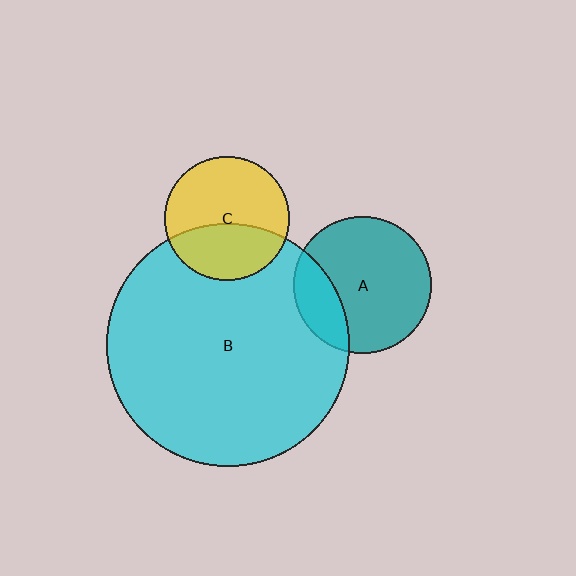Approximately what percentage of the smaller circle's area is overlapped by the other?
Approximately 40%.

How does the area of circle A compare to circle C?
Approximately 1.2 times.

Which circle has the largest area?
Circle B (cyan).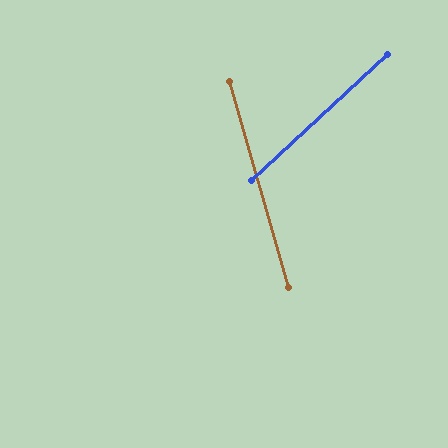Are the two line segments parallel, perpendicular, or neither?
Neither parallel nor perpendicular — they differ by about 63°.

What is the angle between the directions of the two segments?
Approximately 63 degrees.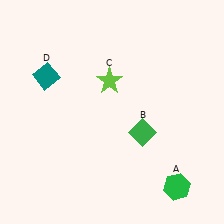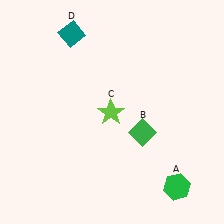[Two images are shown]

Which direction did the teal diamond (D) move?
The teal diamond (D) moved up.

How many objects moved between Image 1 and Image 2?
2 objects moved between the two images.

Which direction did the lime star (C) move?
The lime star (C) moved down.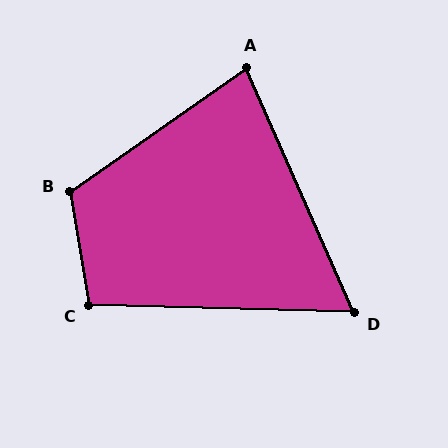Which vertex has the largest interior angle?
B, at approximately 115 degrees.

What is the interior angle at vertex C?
Approximately 101 degrees (obtuse).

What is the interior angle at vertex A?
Approximately 79 degrees (acute).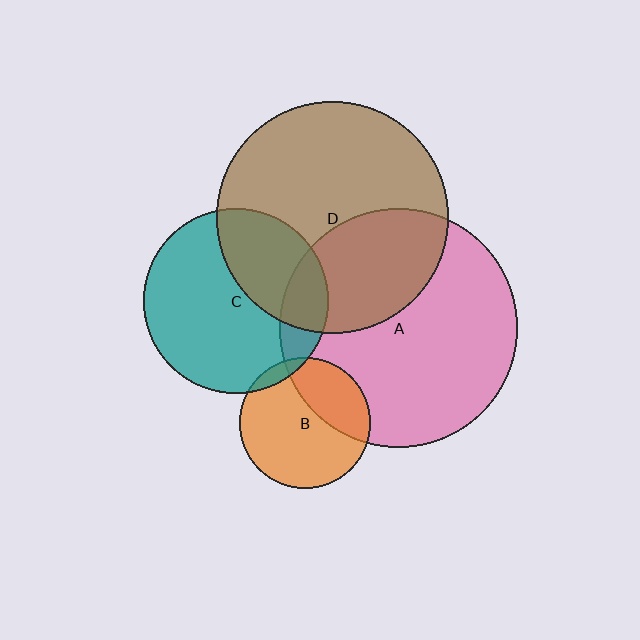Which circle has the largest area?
Circle A (pink).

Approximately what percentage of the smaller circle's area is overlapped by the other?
Approximately 30%.